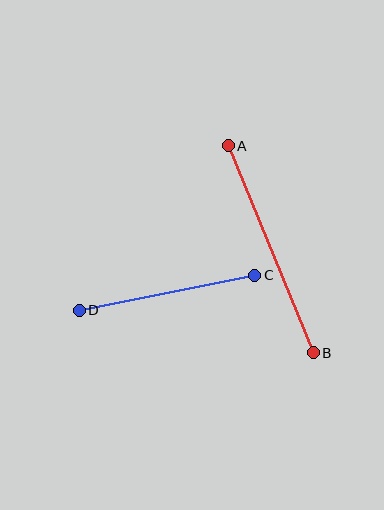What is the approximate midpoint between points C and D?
The midpoint is at approximately (167, 293) pixels.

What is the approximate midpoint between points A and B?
The midpoint is at approximately (271, 249) pixels.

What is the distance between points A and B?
The distance is approximately 224 pixels.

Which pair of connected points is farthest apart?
Points A and B are farthest apart.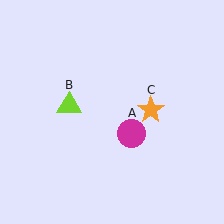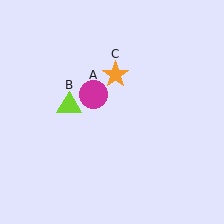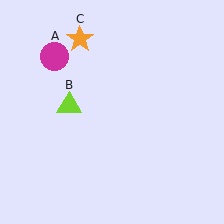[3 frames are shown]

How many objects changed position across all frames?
2 objects changed position: magenta circle (object A), orange star (object C).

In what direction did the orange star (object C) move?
The orange star (object C) moved up and to the left.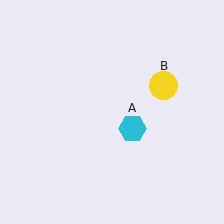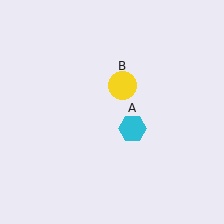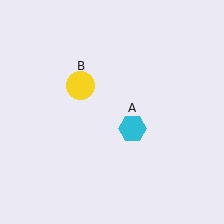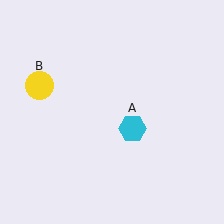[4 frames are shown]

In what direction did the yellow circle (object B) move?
The yellow circle (object B) moved left.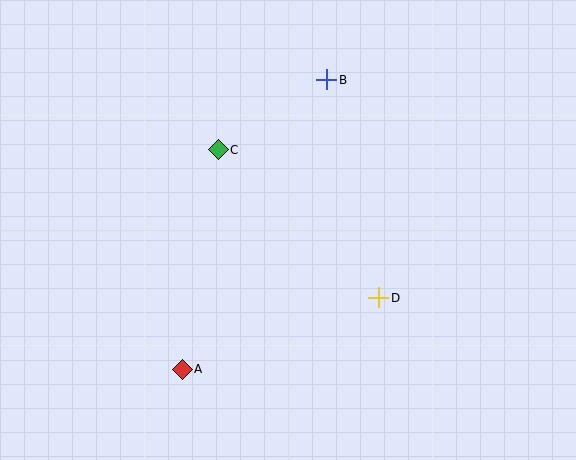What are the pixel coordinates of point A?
Point A is at (182, 369).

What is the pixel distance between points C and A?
The distance between C and A is 223 pixels.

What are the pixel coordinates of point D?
Point D is at (379, 298).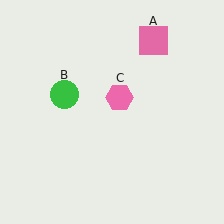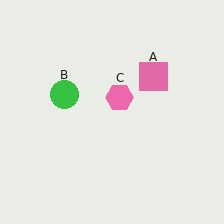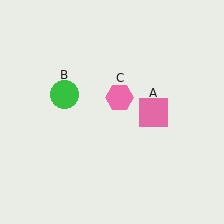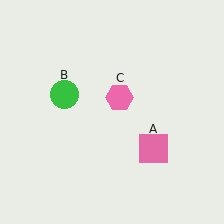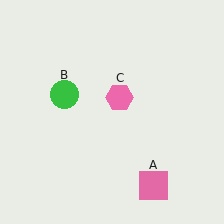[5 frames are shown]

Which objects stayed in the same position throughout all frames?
Green circle (object B) and pink hexagon (object C) remained stationary.